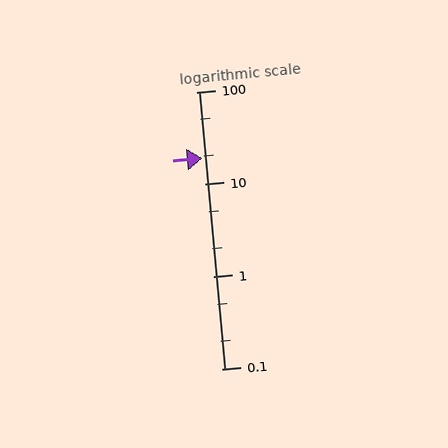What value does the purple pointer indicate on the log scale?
The pointer indicates approximately 19.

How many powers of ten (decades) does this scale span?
The scale spans 3 decades, from 0.1 to 100.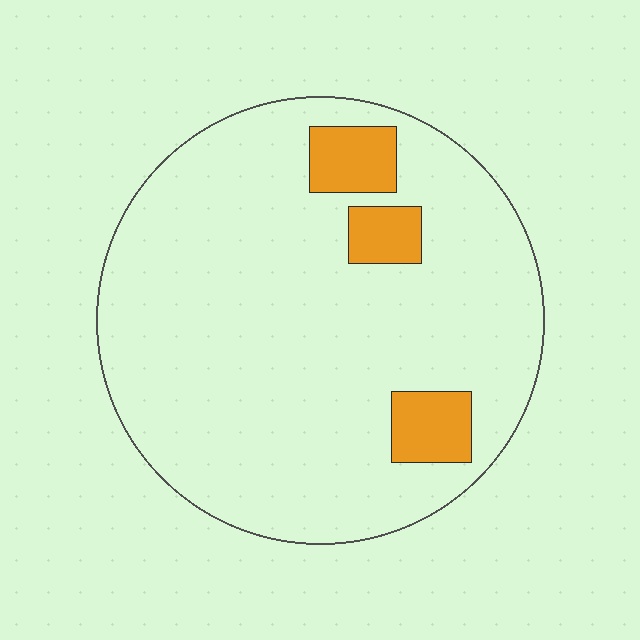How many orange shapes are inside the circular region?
3.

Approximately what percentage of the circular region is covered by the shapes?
Approximately 10%.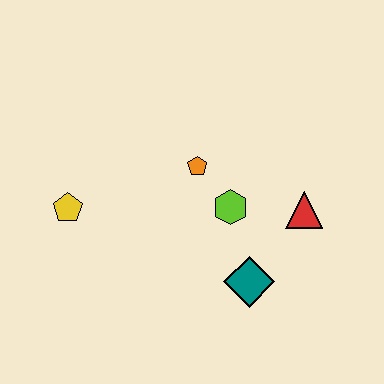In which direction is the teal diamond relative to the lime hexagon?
The teal diamond is below the lime hexagon.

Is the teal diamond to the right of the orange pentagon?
Yes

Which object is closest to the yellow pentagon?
The orange pentagon is closest to the yellow pentagon.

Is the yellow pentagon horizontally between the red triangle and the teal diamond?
No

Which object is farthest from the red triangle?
The yellow pentagon is farthest from the red triangle.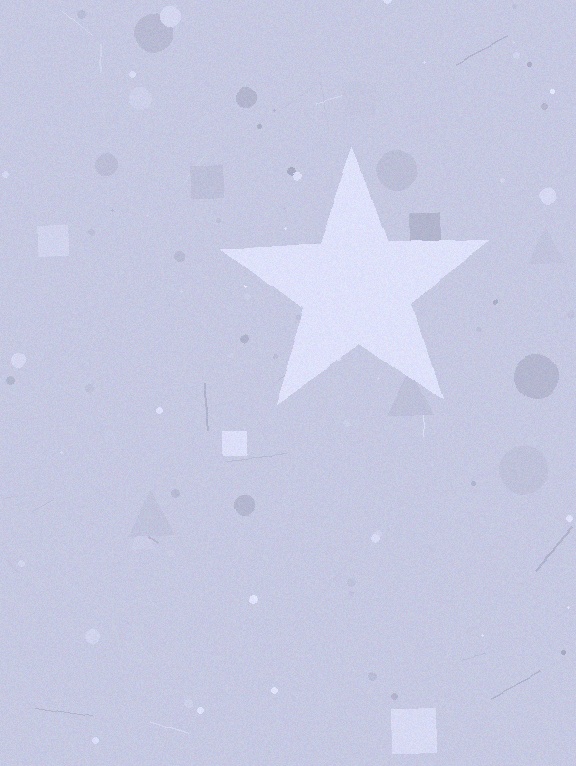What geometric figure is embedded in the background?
A star is embedded in the background.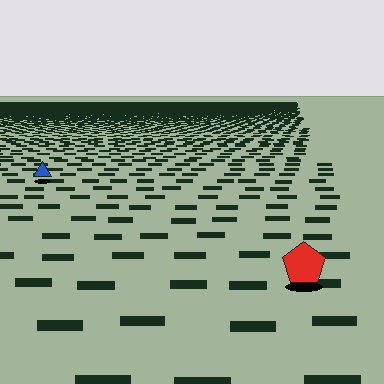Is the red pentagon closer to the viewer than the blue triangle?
Yes. The red pentagon is closer — you can tell from the texture gradient: the ground texture is coarser near it.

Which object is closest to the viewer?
The red pentagon is closest. The texture marks near it are larger and more spread out.